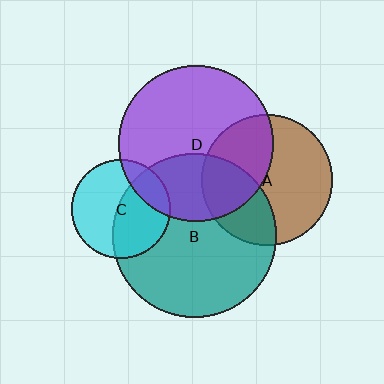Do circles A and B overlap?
Yes.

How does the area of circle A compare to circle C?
Approximately 1.7 times.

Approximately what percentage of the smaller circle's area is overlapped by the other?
Approximately 35%.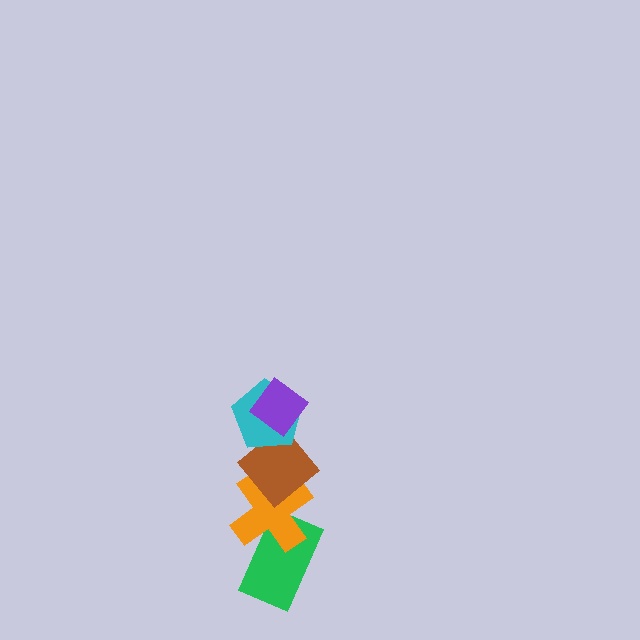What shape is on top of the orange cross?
The brown diamond is on top of the orange cross.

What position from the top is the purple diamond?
The purple diamond is 1st from the top.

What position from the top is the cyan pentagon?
The cyan pentagon is 2nd from the top.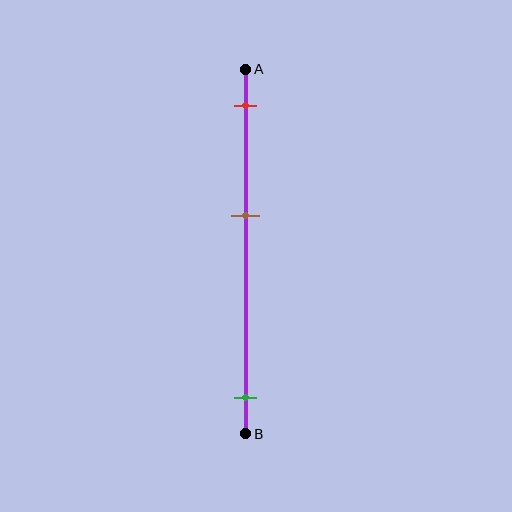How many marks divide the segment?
There are 3 marks dividing the segment.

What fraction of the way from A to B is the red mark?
The red mark is approximately 10% (0.1) of the way from A to B.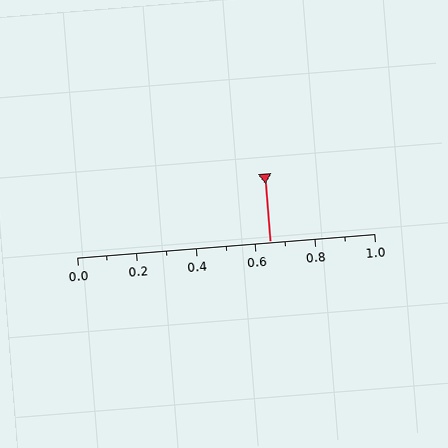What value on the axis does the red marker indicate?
The marker indicates approximately 0.65.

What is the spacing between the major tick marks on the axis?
The major ticks are spaced 0.2 apart.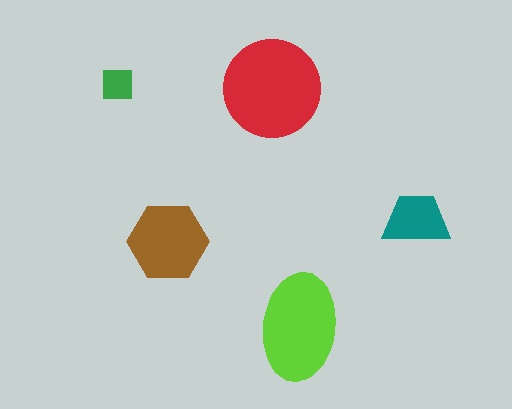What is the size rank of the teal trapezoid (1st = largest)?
4th.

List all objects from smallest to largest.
The green square, the teal trapezoid, the brown hexagon, the lime ellipse, the red circle.